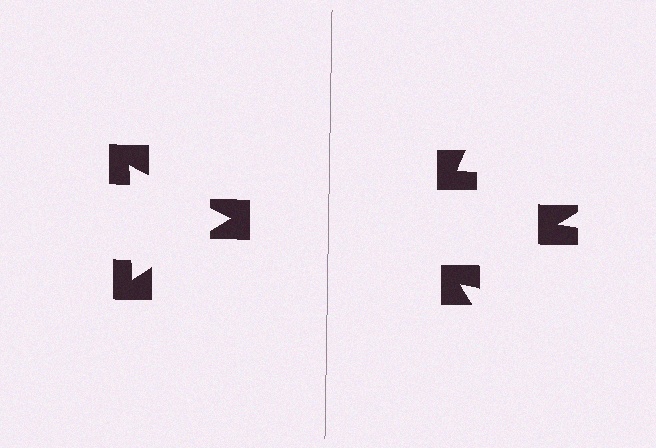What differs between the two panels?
The notched squares are positioned identically on both sides; only the wedge orientations differ. On the left they align to a triangle; on the right they are misaligned.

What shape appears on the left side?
An illusory triangle.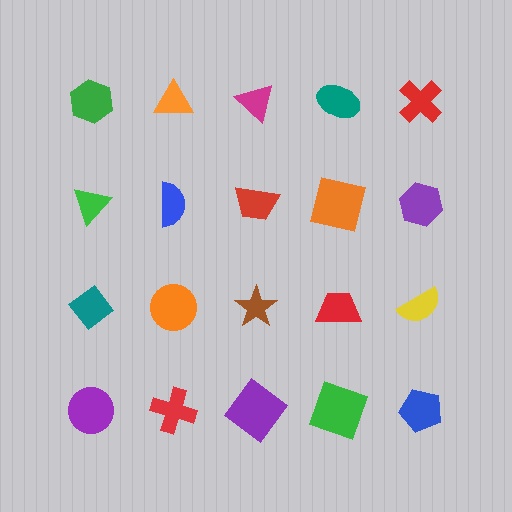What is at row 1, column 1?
A green hexagon.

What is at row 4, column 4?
A green square.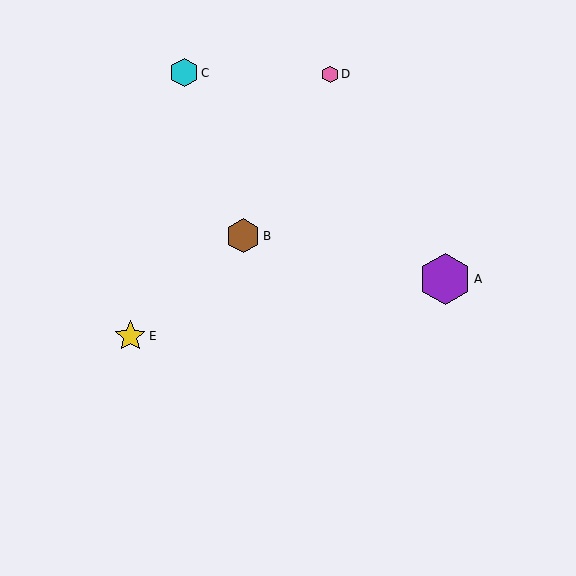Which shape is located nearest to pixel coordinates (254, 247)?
The brown hexagon (labeled B) at (243, 236) is nearest to that location.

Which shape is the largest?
The purple hexagon (labeled A) is the largest.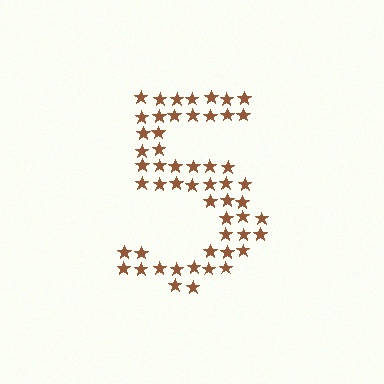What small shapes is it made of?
It is made of small stars.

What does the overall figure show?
The overall figure shows the digit 5.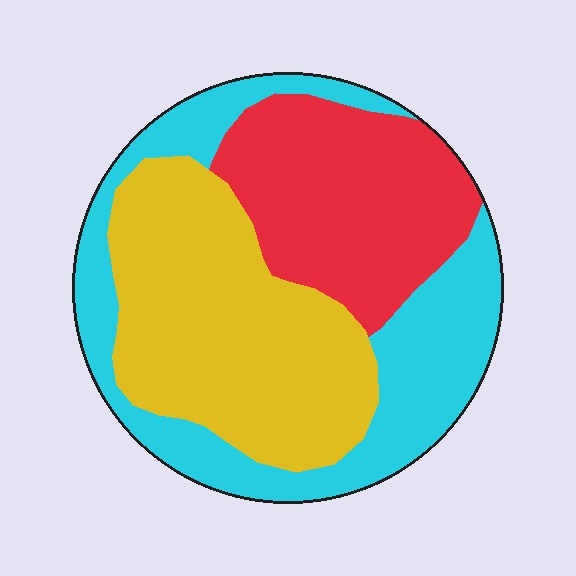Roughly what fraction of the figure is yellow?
Yellow covers about 40% of the figure.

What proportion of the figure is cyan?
Cyan takes up about one third (1/3) of the figure.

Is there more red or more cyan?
Cyan.